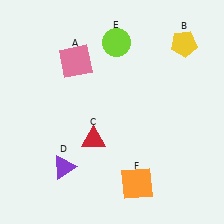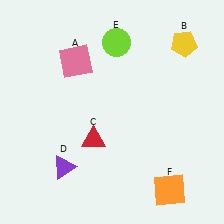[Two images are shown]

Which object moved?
The orange square (F) moved right.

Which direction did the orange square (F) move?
The orange square (F) moved right.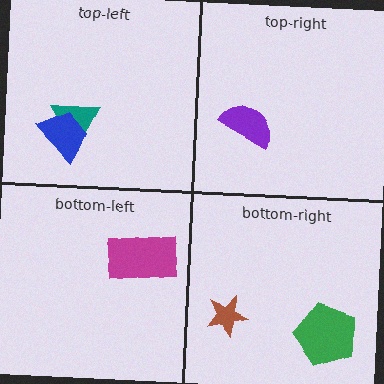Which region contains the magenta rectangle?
The bottom-left region.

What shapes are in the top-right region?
The purple semicircle.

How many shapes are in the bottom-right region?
2.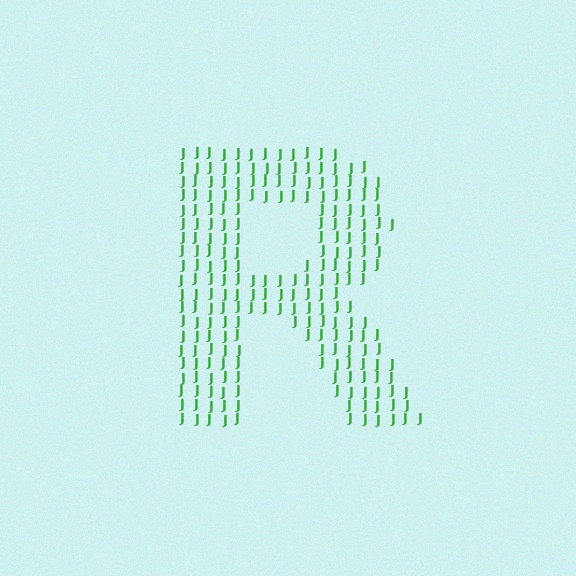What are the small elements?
The small elements are letter J's.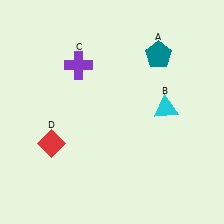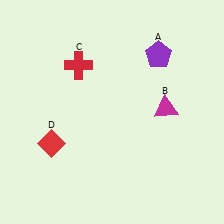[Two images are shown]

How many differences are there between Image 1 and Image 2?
There are 3 differences between the two images.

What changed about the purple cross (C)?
In Image 1, C is purple. In Image 2, it changed to red.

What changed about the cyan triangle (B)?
In Image 1, B is cyan. In Image 2, it changed to magenta.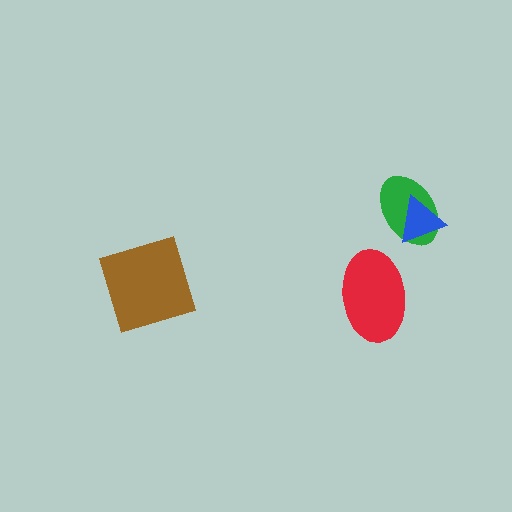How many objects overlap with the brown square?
0 objects overlap with the brown square.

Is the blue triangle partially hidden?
No, no other shape covers it.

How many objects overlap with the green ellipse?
1 object overlaps with the green ellipse.